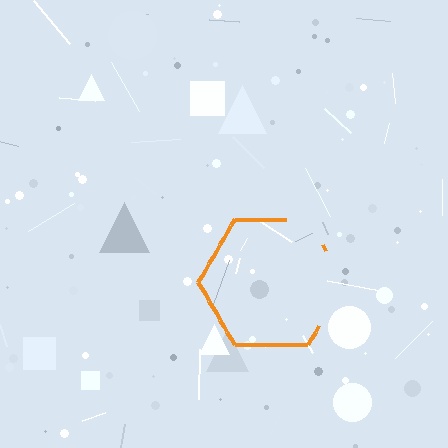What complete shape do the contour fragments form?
The contour fragments form a hexagon.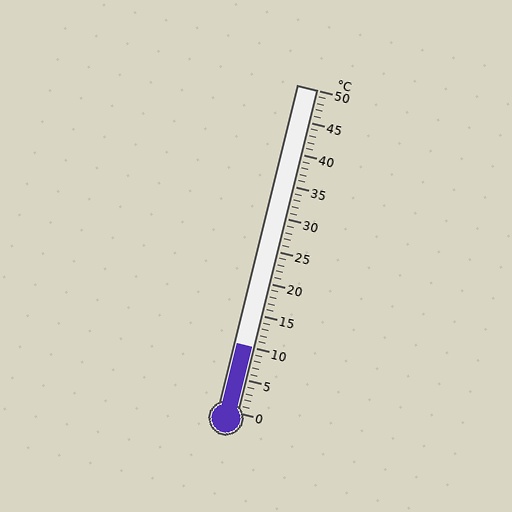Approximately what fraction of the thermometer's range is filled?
The thermometer is filled to approximately 20% of its range.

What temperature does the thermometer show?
The thermometer shows approximately 10°C.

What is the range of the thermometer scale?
The thermometer scale ranges from 0°C to 50°C.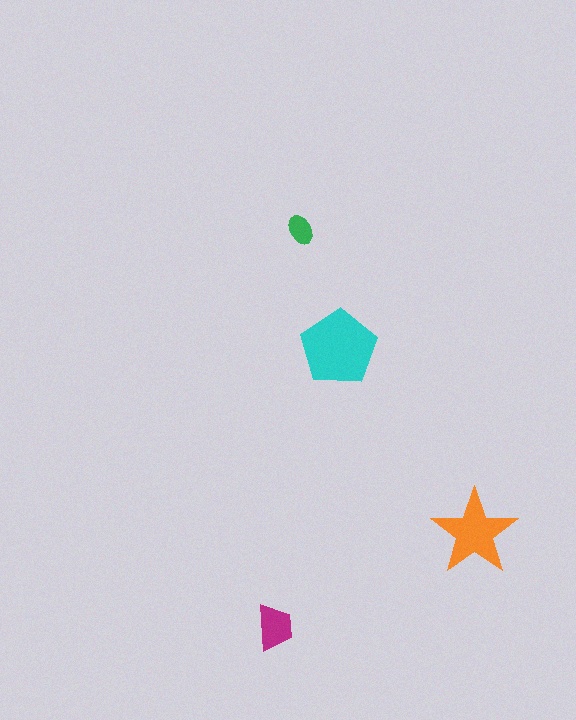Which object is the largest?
The cyan pentagon.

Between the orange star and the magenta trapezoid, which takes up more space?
The orange star.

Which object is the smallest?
The green ellipse.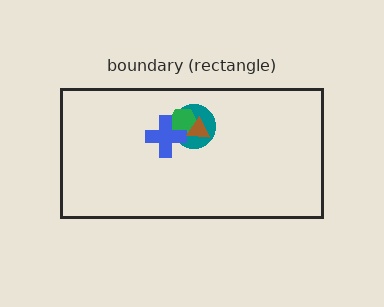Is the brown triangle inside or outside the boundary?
Inside.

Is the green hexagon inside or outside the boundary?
Inside.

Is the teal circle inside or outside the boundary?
Inside.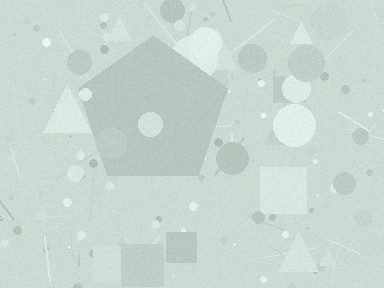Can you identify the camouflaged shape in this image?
The camouflaged shape is a pentagon.